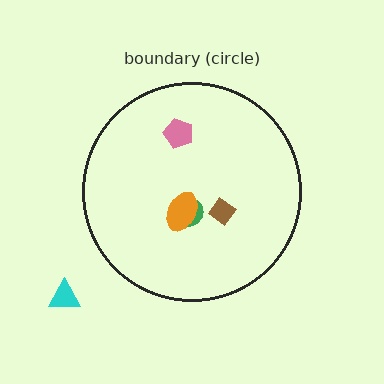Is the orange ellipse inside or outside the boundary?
Inside.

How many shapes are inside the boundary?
4 inside, 1 outside.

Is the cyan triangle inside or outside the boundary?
Outside.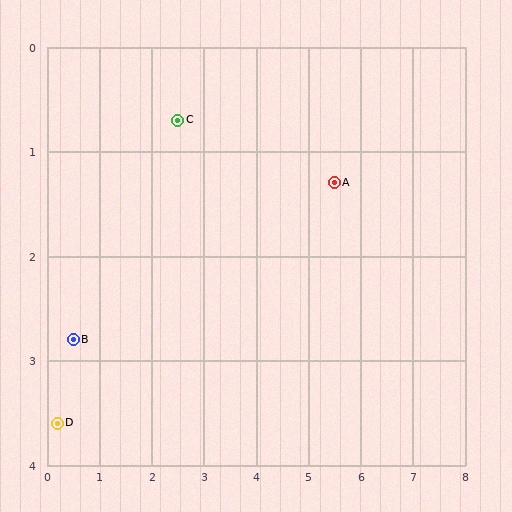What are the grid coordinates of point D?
Point D is at approximately (0.2, 3.6).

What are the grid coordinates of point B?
Point B is at approximately (0.5, 2.8).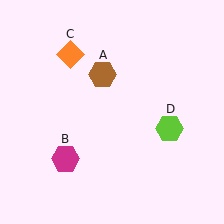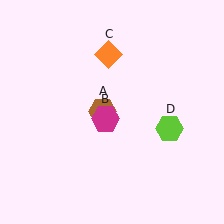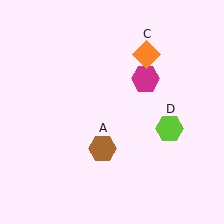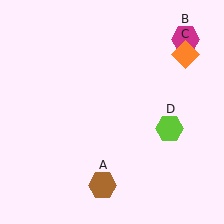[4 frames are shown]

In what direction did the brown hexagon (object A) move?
The brown hexagon (object A) moved down.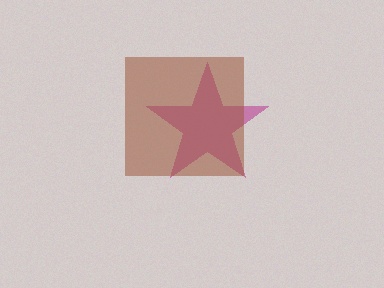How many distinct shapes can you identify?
There are 2 distinct shapes: a magenta star, a brown square.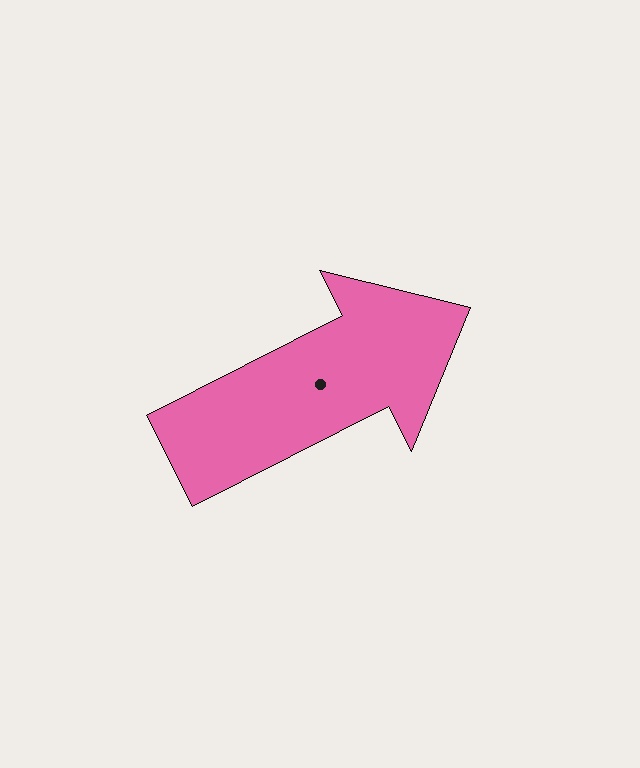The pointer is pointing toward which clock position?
Roughly 2 o'clock.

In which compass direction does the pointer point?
Northeast.